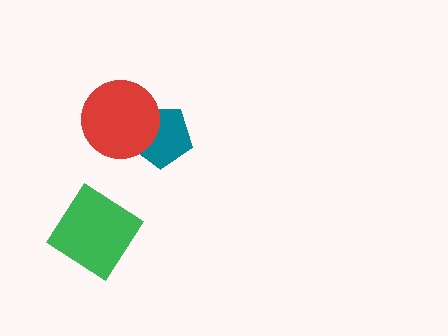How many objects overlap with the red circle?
1 object overlaps with the red circle.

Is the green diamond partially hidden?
No, no other shape covers it.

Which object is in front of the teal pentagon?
The red circle is in front of the teal pentagon.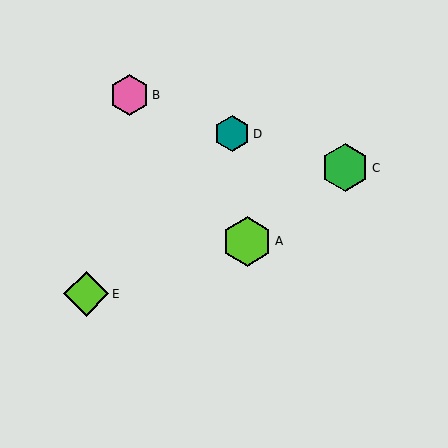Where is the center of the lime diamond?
The center of the lime diamond is at (86, 294).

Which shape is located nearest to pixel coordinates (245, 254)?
The lime hexagon (labeled A) at (247, 241) is nearest to that location.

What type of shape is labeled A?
Shape A is a lime hexagon.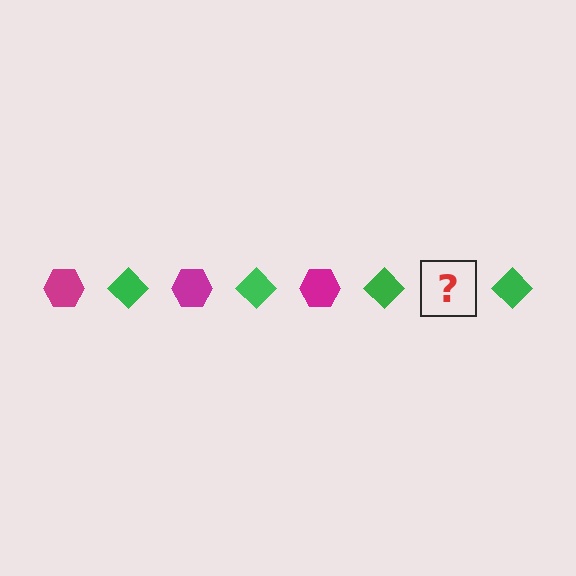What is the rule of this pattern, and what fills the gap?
The rule is that the pattern alternates between magenta hexagon and green diamond. The gap should be filled with a magenta hexagon.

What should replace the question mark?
The question mark should be replaced with a magenta hexagon.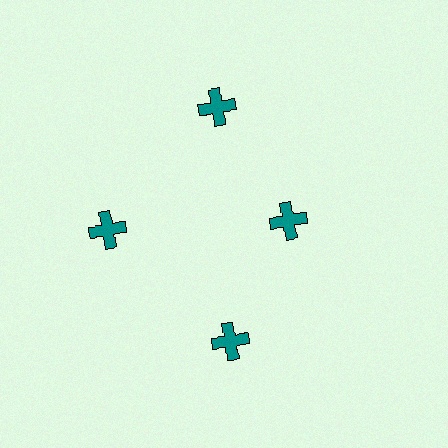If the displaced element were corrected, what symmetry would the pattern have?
It would have 4-fold rotational symmetry — the pattern would map onto itself every 90 degrees.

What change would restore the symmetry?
The symmetry would be restored by moving it outward, back onto the ring so that all 4 crosses sit at equal angles and equal distance from the center.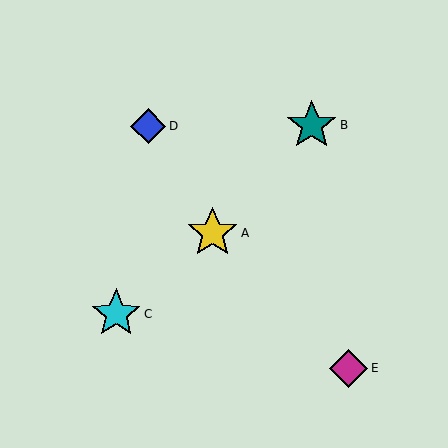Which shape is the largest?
The yellow star (labeled A) is the largest.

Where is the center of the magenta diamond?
The center of the magenta diamond is at (349, 368).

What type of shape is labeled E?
Shape E is a magenta diamond.